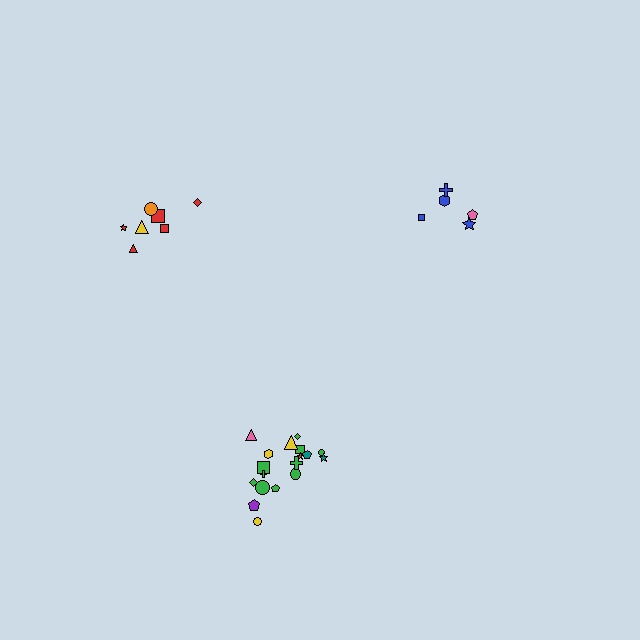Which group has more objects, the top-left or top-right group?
The top-left group.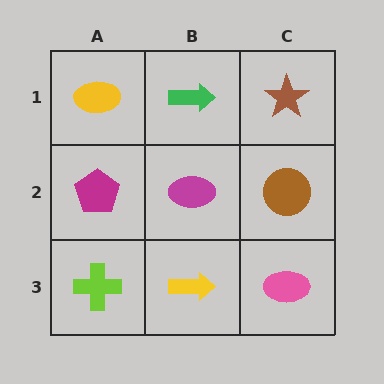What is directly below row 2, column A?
A lime cross.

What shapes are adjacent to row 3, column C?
A brown circle (row 2, column C), a yellow arrow (row 3, column B).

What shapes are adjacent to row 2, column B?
A green arrow (row 1, column B), a yellow arrow (row 3, column B), a magenta pentagon (row 2, column A), a brown circle (row 2, column C).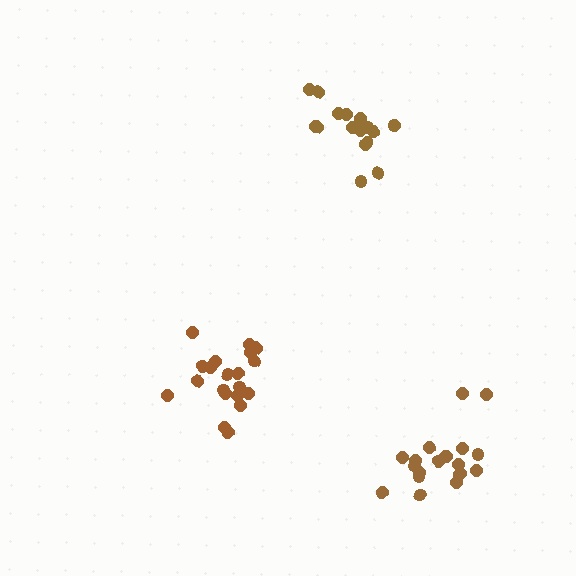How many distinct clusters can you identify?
There are 3 distinct clusters.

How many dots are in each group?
Group 1: 17 dots, Group 2: 20 dots, Group 3: 20 dots (57 total).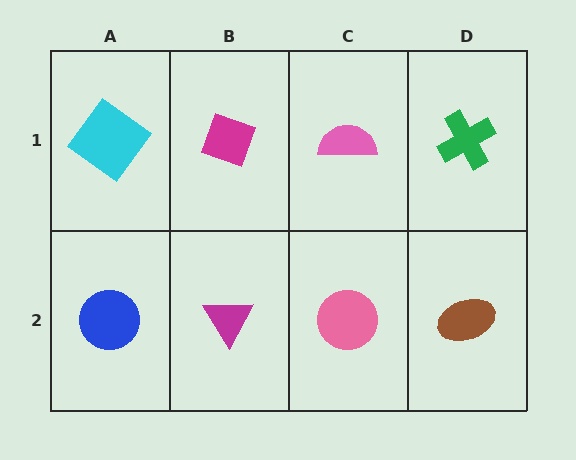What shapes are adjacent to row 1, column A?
A blue circle (row 2, column A), a magenta diamond (row 1, column B).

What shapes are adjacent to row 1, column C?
A pink circle (row 2, column C), a magenta diamond (row 1, column B), a green cross (row 1, column D).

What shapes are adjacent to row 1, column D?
A brown ellipse (row 2, column D), a pink semicircle (row 1, column C).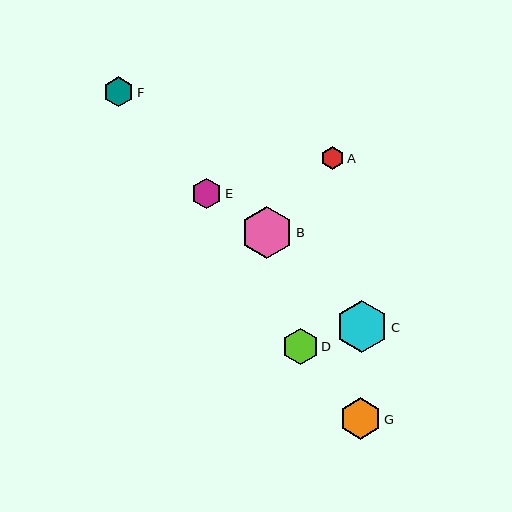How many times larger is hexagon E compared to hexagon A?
Hexagon E is approximately 1.3 times the size of hexagon A.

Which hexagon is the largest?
Hexagon B is the largest with a size of approximately 52 pixels.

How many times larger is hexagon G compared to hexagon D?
Hexagon G is approximately 1.1 times the size of hexagon D.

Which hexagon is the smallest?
Hexagon A is the smallest with a size of approximately 23 pixels.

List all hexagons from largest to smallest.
From largest to smallest: B, C, G, D, E, F, A.